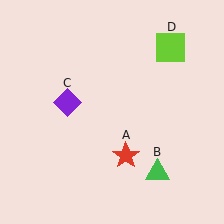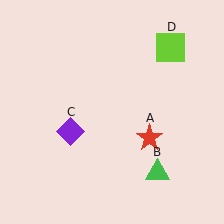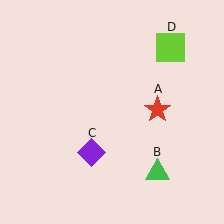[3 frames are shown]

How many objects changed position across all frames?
2 objects changed position: red star (object A), purple diamond (object C).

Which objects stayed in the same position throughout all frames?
Green triangle (object B) and lime square (object D) remained stationary.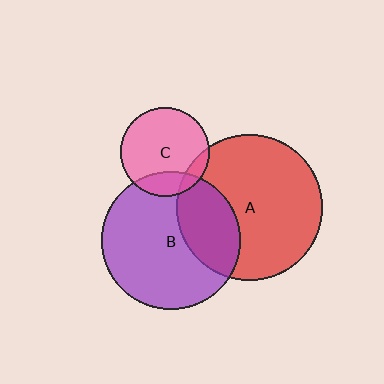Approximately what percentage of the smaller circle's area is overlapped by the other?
Approximately 30%.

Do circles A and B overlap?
Yes.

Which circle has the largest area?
Circle A (red).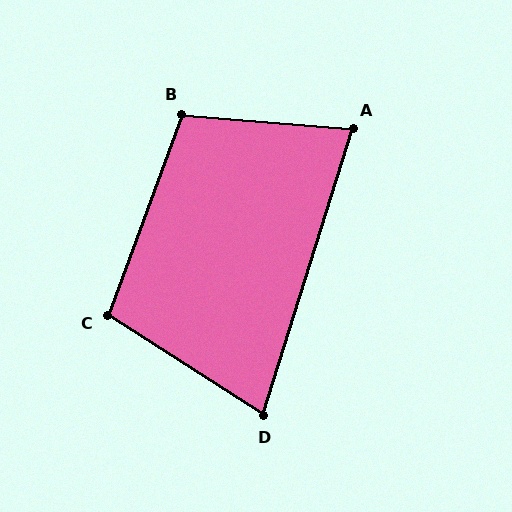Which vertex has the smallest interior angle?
D, at approximately 75 degrees.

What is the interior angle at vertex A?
Approximately 77 degrees (acute).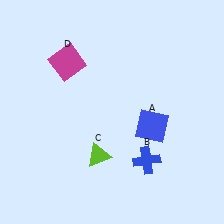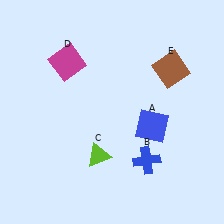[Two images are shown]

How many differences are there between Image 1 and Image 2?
There is 1 difference between the two images.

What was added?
A brown square (E) was added in Image 2.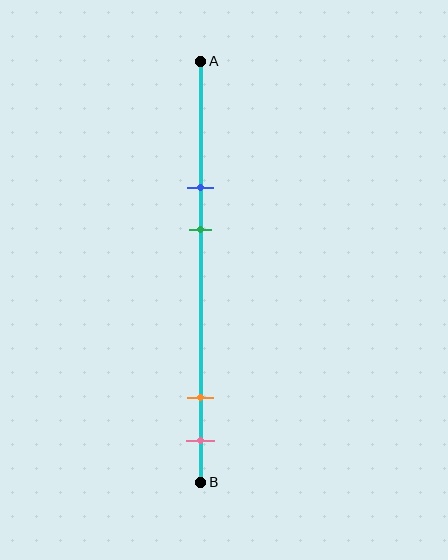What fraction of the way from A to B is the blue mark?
The blue mark is approximately 30% (0.3) of the way from A to B.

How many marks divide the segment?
There are 4 marks dividing the segment.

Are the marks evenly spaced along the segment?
No, the marks are not evenly spaced.